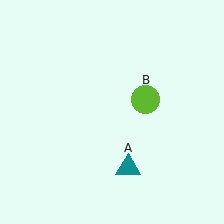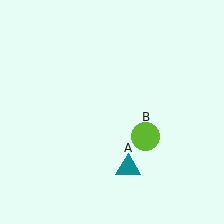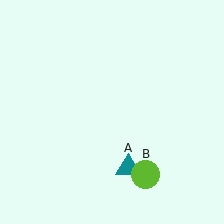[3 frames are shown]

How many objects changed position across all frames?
1 object changed position: lime circle (object B).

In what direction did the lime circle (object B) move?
The lime circle (object B) moved down.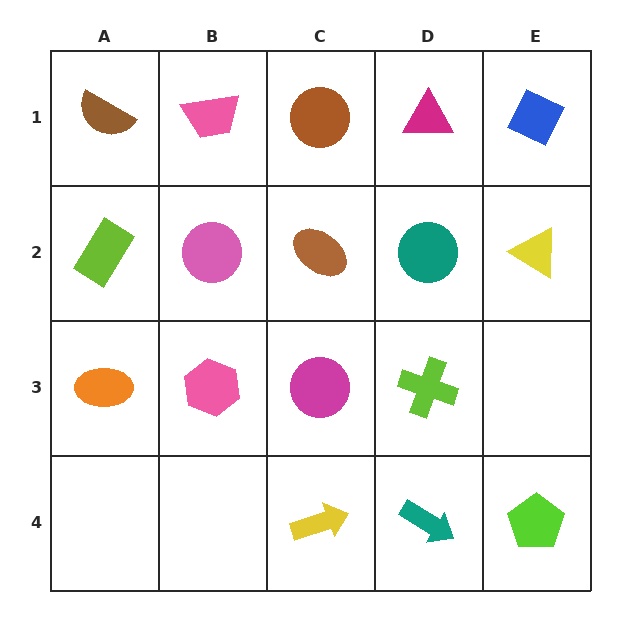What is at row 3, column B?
A pink hexagon.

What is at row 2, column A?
A lime rectangle.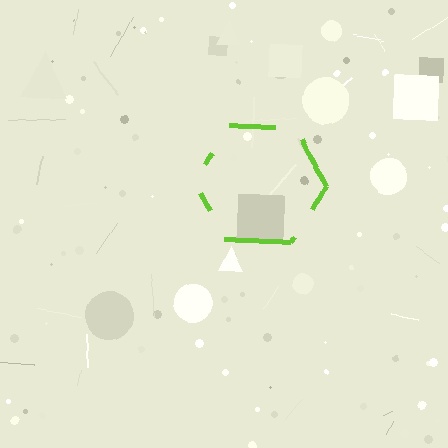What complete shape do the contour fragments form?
The contour fragments form a hexagon.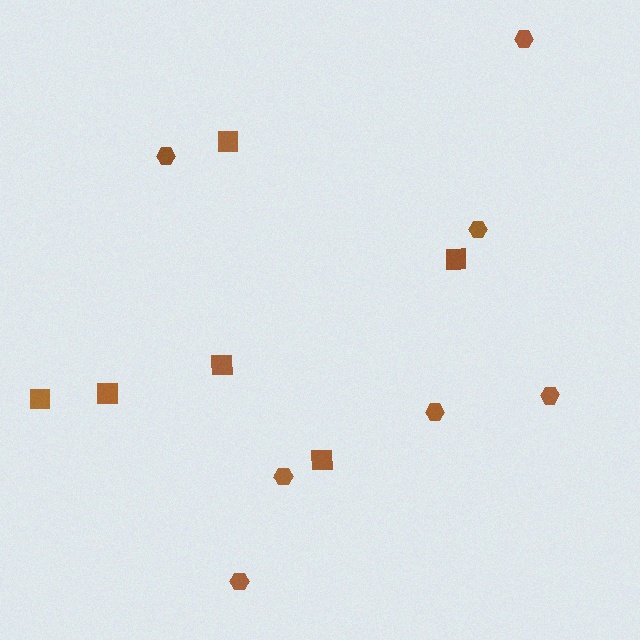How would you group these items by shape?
There are 2 groups: one group of squares (6) and one group of hexagons (7).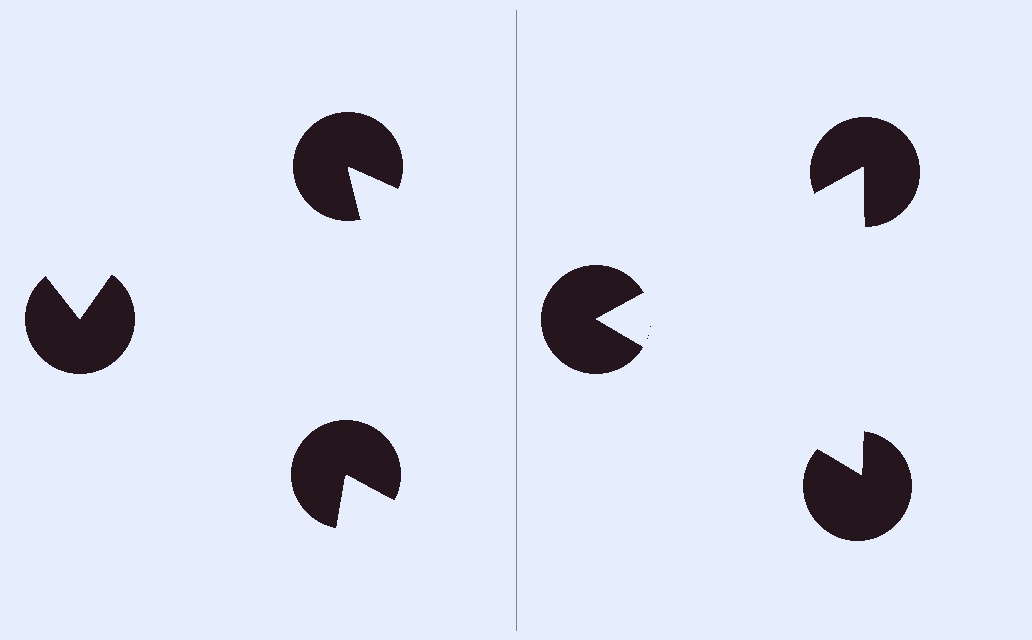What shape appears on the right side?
An illusory triangle.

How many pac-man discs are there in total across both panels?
6 — 3 on each side.